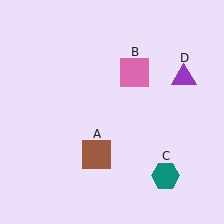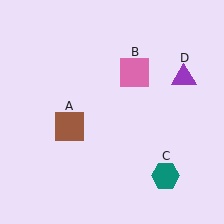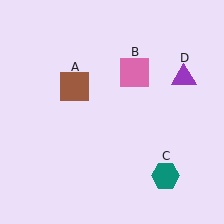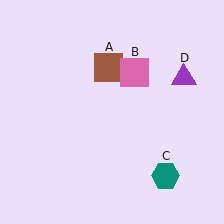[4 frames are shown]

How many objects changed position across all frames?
1 object changed position: brown square (object A).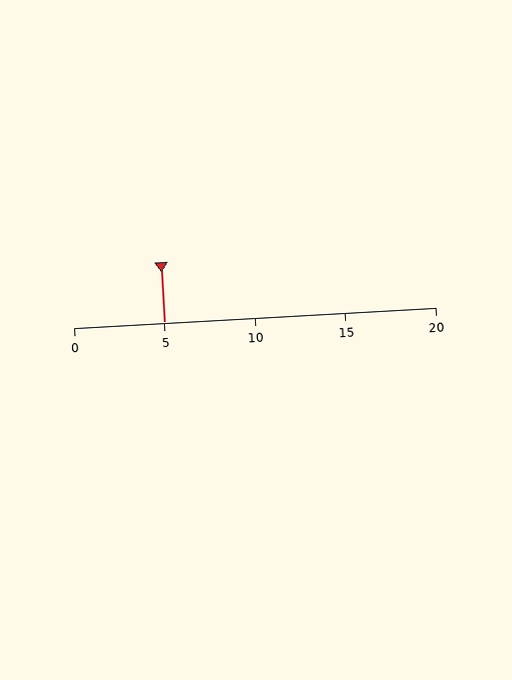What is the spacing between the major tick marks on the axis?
The major ticks are spaced 5 apart.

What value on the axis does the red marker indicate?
The marker indicates approximately 5.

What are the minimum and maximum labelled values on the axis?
The axis runs from 0 to 20.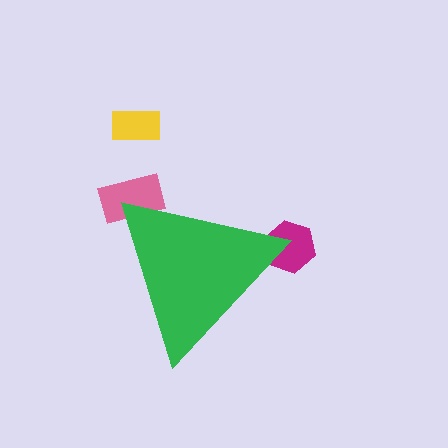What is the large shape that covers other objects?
A green triangle.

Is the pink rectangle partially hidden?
Yes, the pink rectangle is partially hidden behind the green triangle.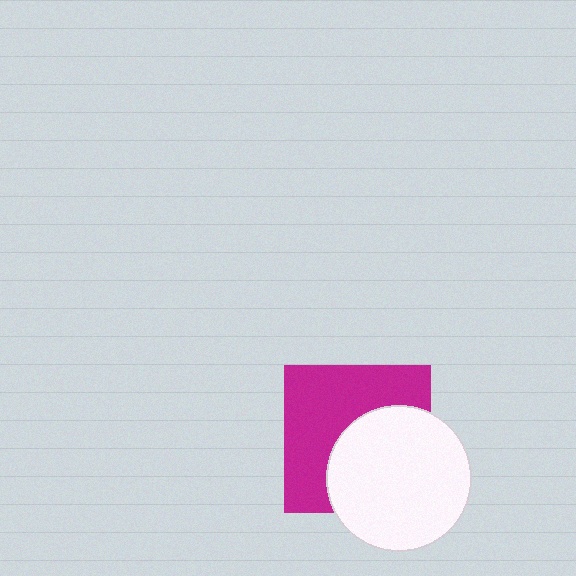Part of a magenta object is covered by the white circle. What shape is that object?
It is a square.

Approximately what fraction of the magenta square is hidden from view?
Roughly 46% of the magenta square is hidden behind the white circle.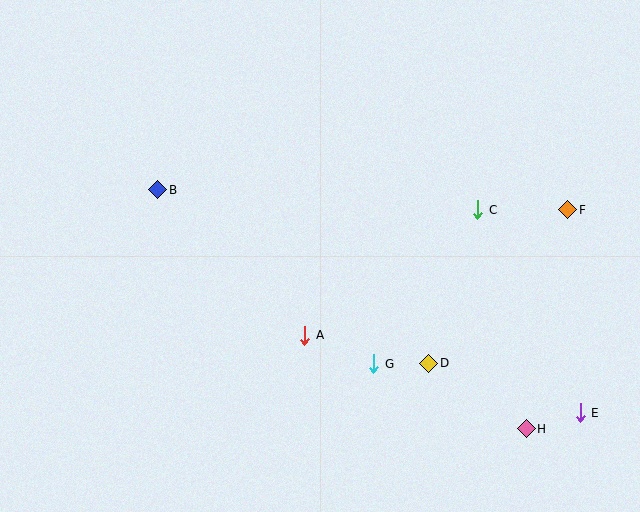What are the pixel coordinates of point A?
Point A is at (305, 335).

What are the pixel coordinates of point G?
Point G is at (374, 364).